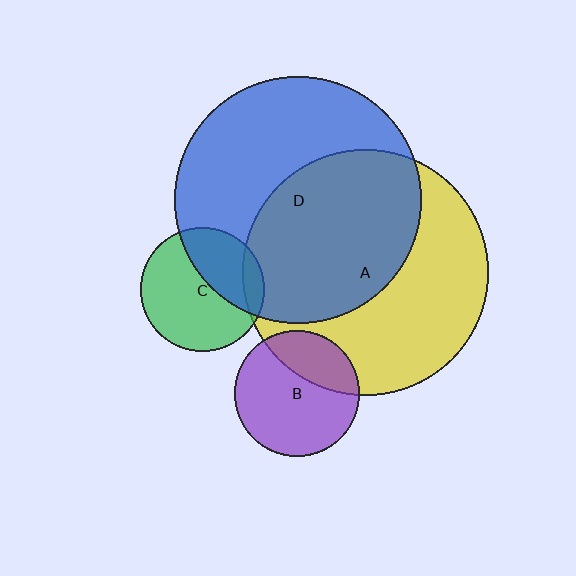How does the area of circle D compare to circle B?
Approximately 3.8 times.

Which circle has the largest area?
Circle D (blue).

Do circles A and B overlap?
Yes.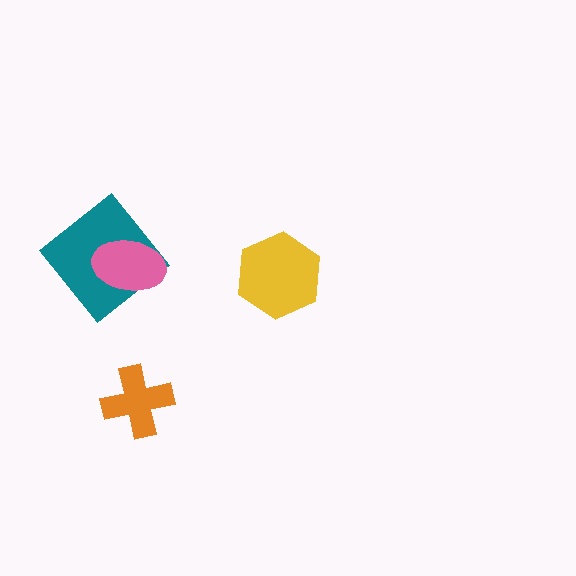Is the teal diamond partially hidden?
Yes, it is partially covered by another shape.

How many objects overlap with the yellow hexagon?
0 objects overlap with the yellow hexagon.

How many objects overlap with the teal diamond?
1 object overlaps with the teal diamond.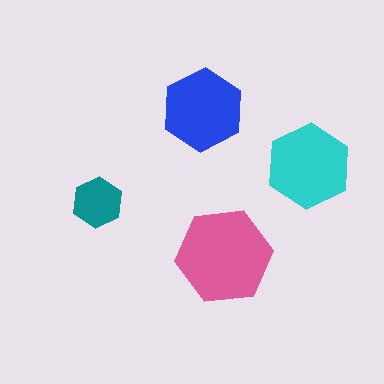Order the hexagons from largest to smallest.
the pink one, the cyan one, the blue one, the teal one.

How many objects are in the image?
There are 4 objects in the image.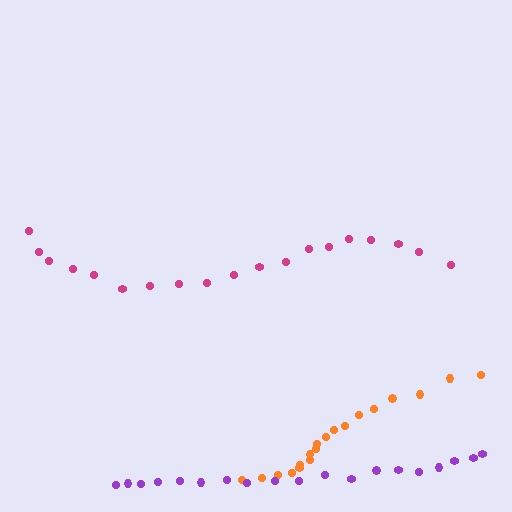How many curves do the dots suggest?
There are 3 distinct paths.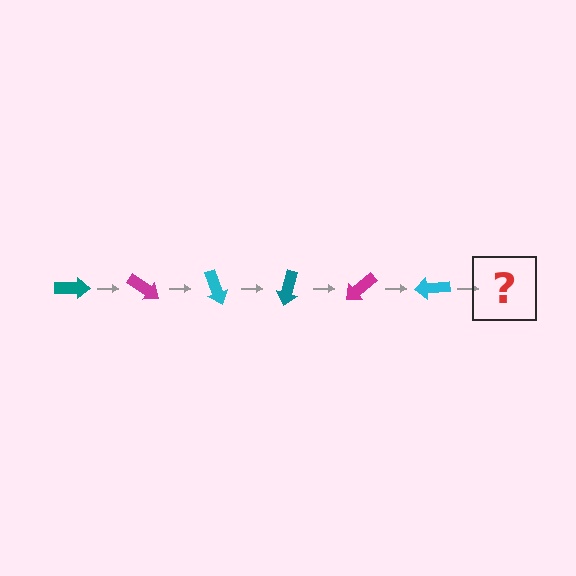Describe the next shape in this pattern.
It should be a teal arrow, rotated 210 degrees from the start.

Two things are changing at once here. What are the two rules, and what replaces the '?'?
The two rules are that it rotates 35 degrees each step and the color cycles through teal, magenta, and cyan. The '?' should be a teal arrow, rotated 210 degrees from the start.